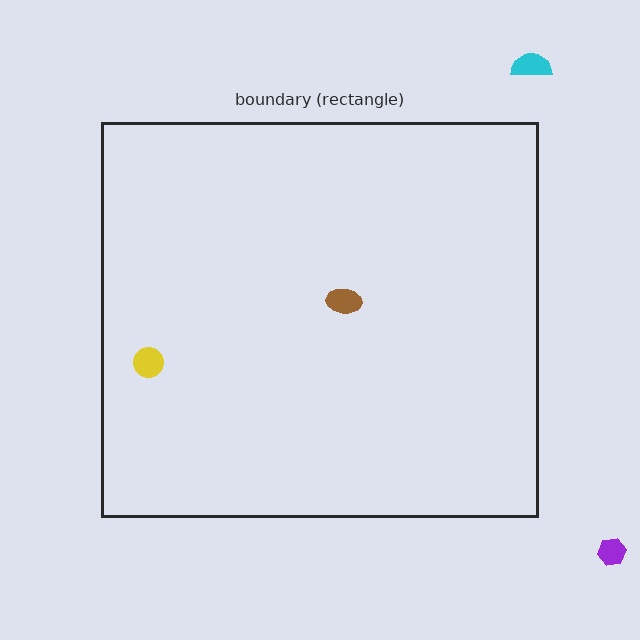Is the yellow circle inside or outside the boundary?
Inside.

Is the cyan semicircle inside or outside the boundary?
Outside.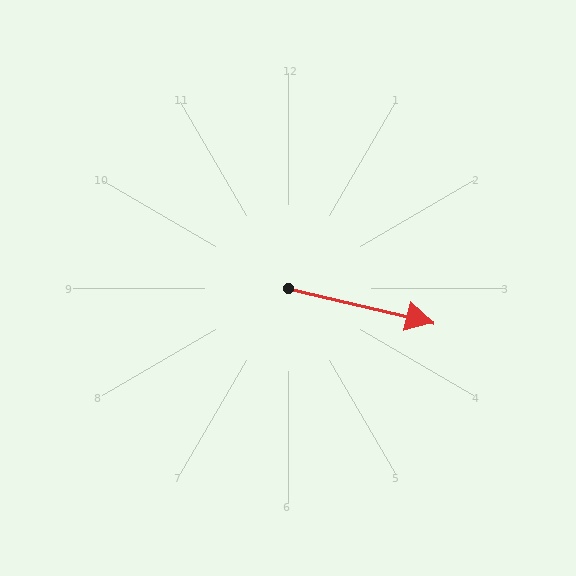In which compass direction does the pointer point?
East.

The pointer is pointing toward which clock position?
Roughly 3 o'clock.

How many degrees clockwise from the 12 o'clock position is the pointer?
Approximately 103 degrees.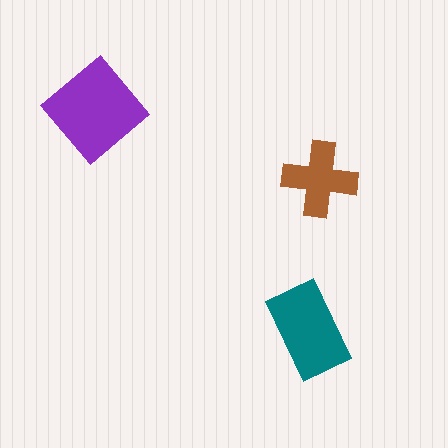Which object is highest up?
The purple diamond is topmost.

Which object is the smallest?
The brown cross.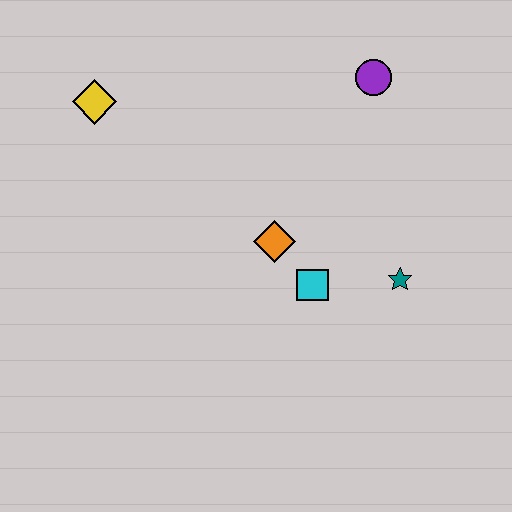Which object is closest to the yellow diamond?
The orange diamond is closest to the yellow diamond.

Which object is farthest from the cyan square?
The yellow diamond is farthest from the cyan square.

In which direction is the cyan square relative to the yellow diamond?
The cyan square is to the right of the yellow diamond.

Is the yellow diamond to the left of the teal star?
Yes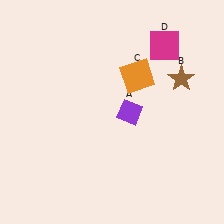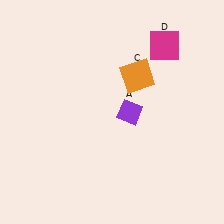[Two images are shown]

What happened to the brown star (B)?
The brown star (B) was removed in Image 2. It was in the top-right area of Image 1.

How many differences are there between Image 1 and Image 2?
There is 1 difference between the two images.